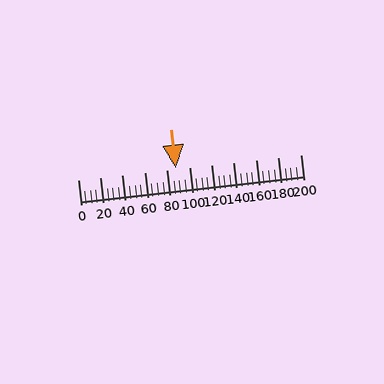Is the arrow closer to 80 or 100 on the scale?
The arrow is closer to 80.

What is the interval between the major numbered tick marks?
The major tick marks are spaced 20 units apart.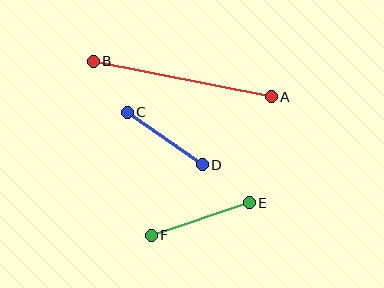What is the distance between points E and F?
The distance is approximately 103 pixels.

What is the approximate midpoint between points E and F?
The midpoint is at approximately (200, 219) pixels.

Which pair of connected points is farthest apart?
Points A and B are farthest apart.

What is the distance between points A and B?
The distance is approximately 182 pixels.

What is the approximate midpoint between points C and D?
The midpoint is at approximately (165, 138) pixels.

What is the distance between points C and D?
The distance is approximately 92 pixels.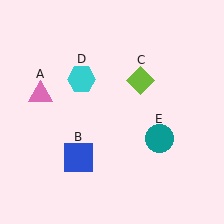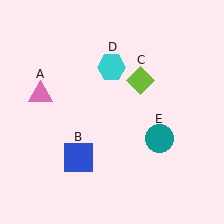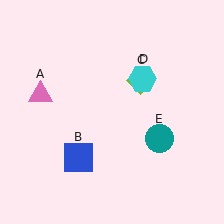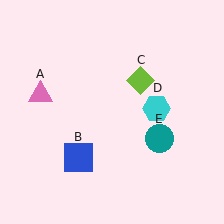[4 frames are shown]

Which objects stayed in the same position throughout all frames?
Pink triangle (object A) and blue square (object B) and lime diamond (object C) and teal circle (object E) remained stationary.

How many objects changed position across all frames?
1 object changed position: cyan hexagon (object D).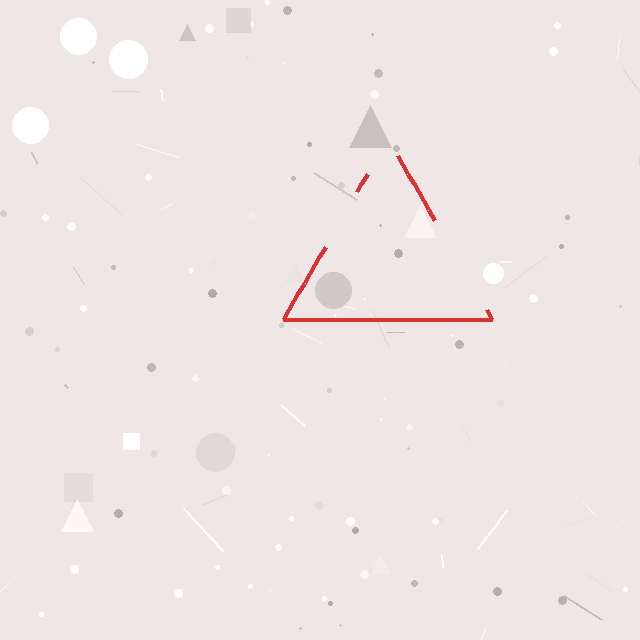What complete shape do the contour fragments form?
The contour fragments form a triangle.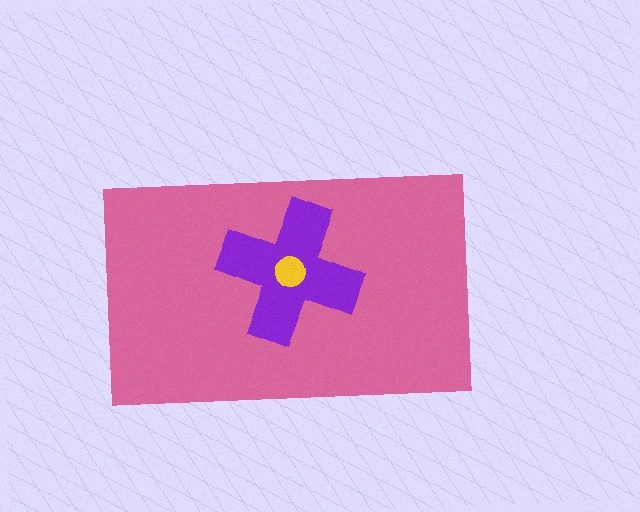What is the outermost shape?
The pink rectangle.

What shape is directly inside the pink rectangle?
The purple cross.